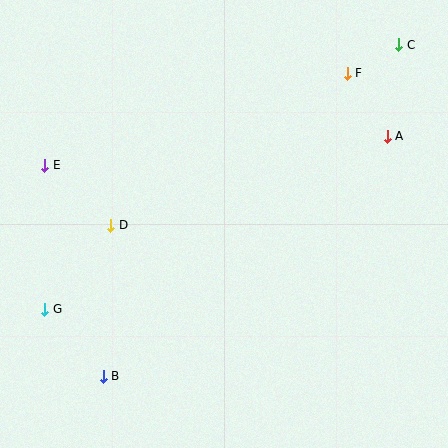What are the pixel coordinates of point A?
Point A is at (387, 136).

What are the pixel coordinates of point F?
Point F is at (347, 73).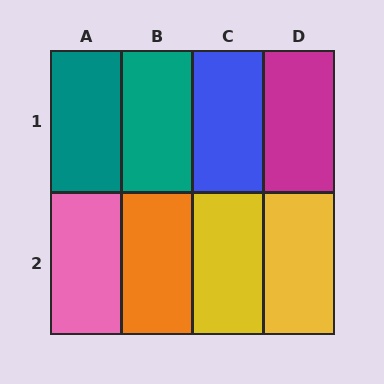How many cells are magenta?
1 cell is magenta.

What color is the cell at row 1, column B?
Teal.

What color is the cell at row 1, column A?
Teal.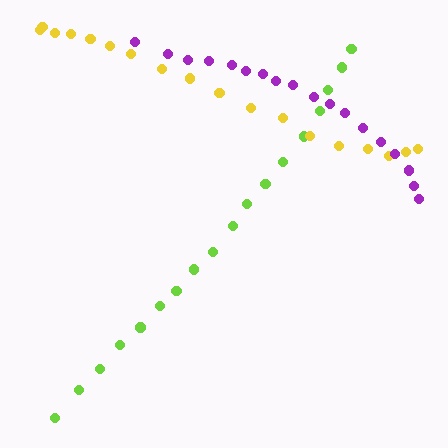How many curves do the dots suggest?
There are 3 distinct paths.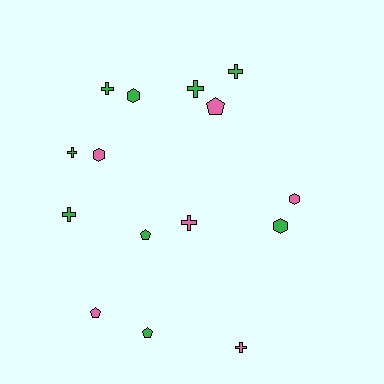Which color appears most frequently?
Green, with 9 objects.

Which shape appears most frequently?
Cross, with 7 objects.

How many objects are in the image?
There are 15 objects.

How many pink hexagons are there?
There are 2 pink hexagons.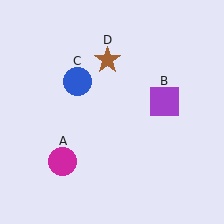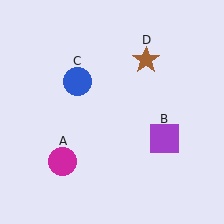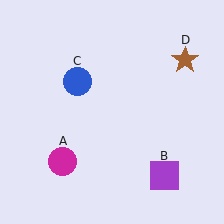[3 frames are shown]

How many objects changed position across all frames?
2 objects changed position: purple square (object B), brown star (object D).